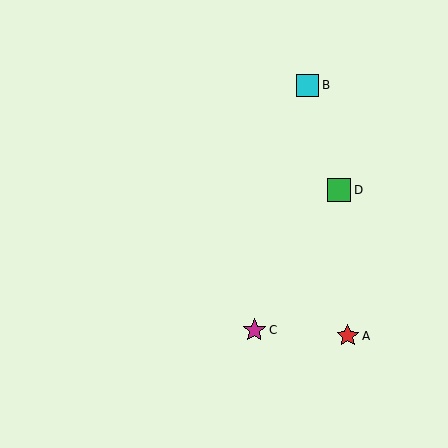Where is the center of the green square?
The center of the green square is at (339, 190).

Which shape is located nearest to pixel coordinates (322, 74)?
The cyan square (labeled B) at (308, 85) is nearest to that location.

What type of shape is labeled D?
Shape D is a green square.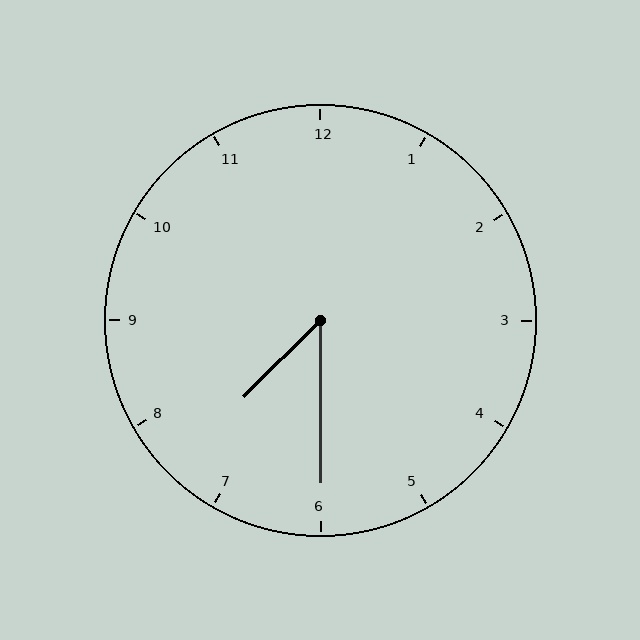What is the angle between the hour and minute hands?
Approximately 45 degrees.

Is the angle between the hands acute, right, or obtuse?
It is acute.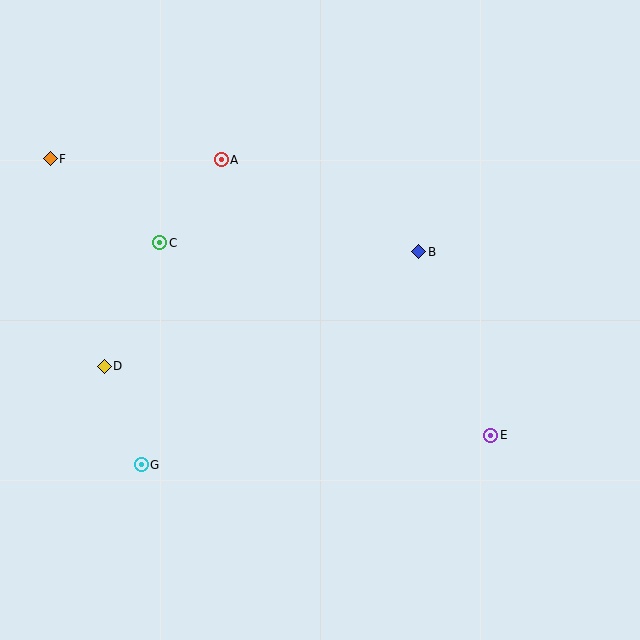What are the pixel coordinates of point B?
Point B is at (419, 252).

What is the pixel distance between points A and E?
The distance between A and E is 385 pixels.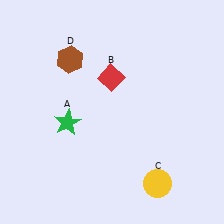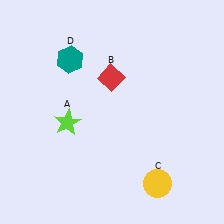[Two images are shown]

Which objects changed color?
A changed from green to lime. D changed from brown to teal.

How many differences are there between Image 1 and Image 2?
There are 2 differences between the two images.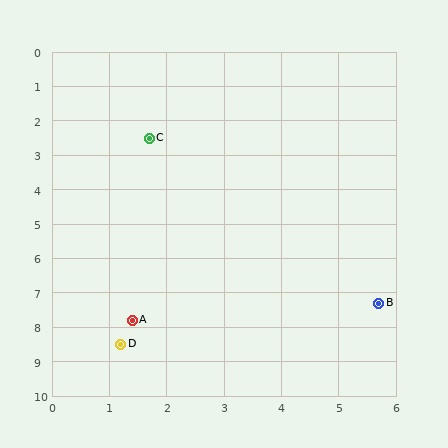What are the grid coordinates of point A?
Point A is at approximately (1.4, 7.8).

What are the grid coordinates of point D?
Point D is at approximately (1.2, 8.5).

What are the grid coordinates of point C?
Point C is at approximately (1.7, 2.5).